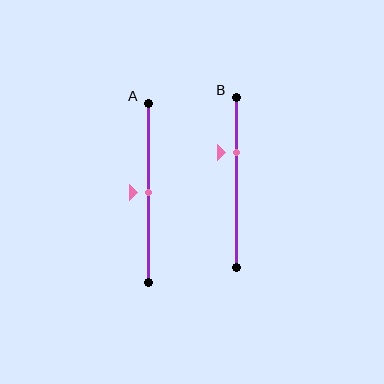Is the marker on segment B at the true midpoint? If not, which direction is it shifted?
No, the marker on segment B is shifted upward by about 18% of the segment length.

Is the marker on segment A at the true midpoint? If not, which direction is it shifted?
Yes, the marker on segment A is at the true midpoint.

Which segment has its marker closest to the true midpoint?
Segment A has its marker closest to the true midpoint.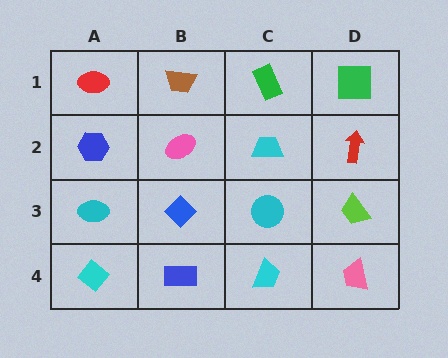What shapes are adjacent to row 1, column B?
A pink ellipse (row 2, column B), a red ellipse (row 1, column A), a green rectangle (row 1, column C).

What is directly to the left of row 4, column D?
A cyan trapezoid.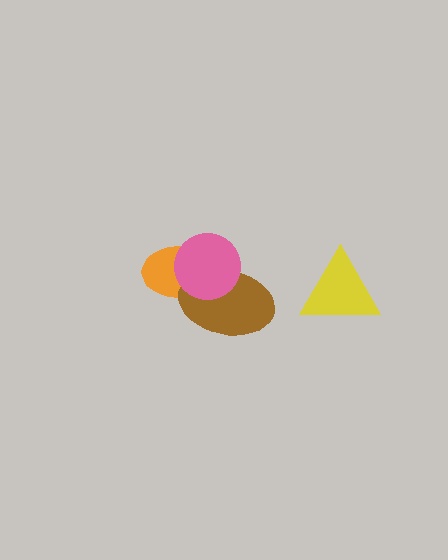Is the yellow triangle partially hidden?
No, no other shape covers it.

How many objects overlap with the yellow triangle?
0 objects overlap with the yellow triangle.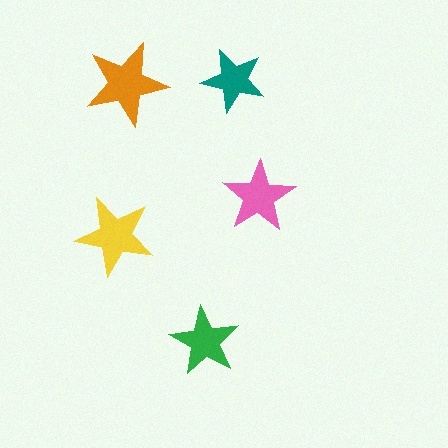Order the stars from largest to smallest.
the orange one, the yellow one, the pink one, the green one, the teal one.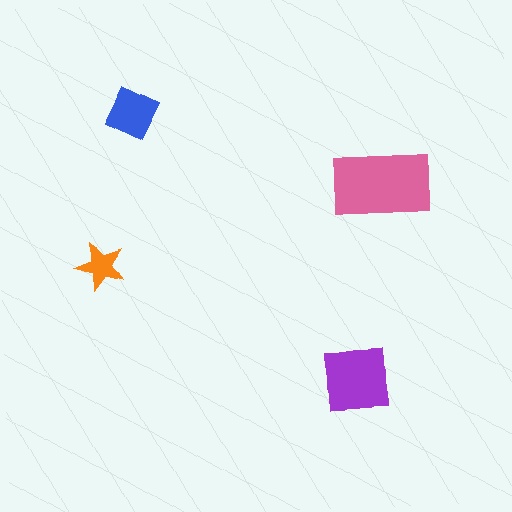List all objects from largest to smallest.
The pink rectangle, the purple square, the blue square, the orange star.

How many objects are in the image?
There are 4 objects in the image.